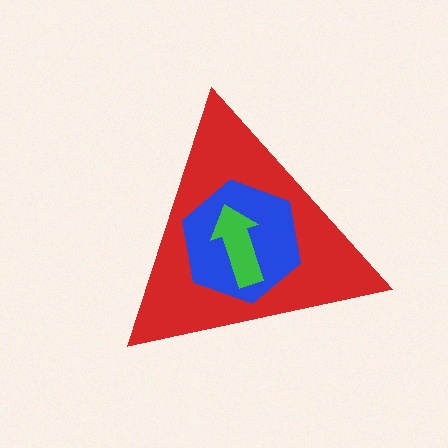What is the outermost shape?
The red triangle.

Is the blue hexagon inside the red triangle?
Yes.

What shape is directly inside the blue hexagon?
The green arrow.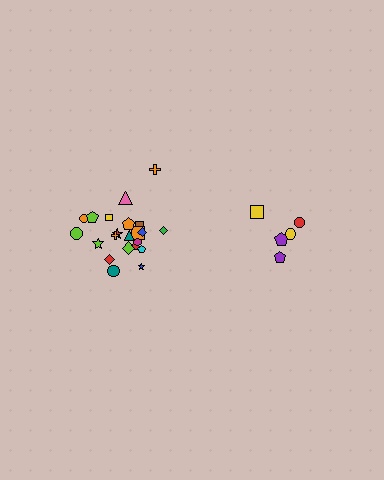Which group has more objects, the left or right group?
The left group.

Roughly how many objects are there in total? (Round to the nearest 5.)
Roughly 25 objects in total.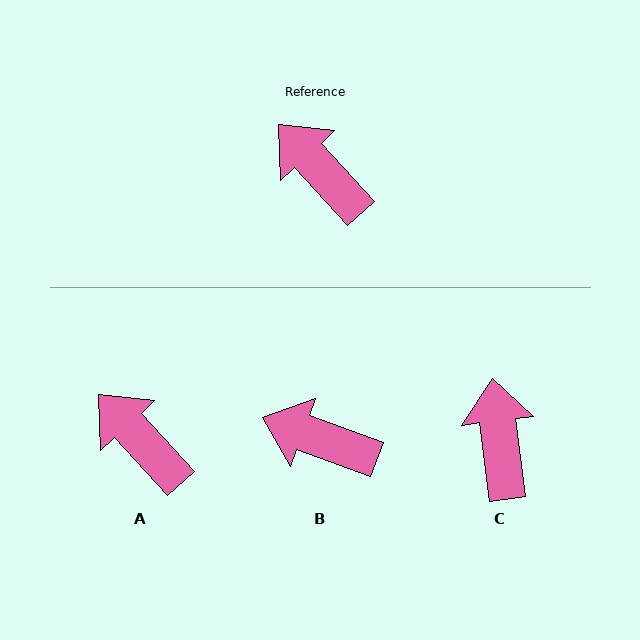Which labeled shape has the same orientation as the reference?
A.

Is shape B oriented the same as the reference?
No, it is off by about 27 degrees.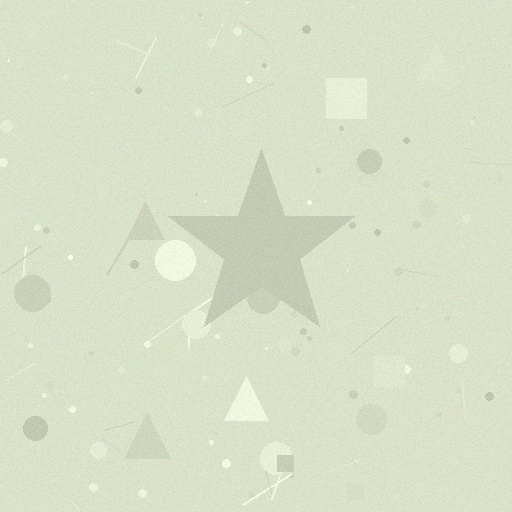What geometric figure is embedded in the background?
A star is embedded in the background.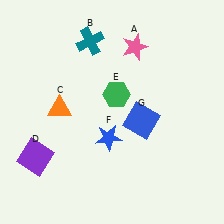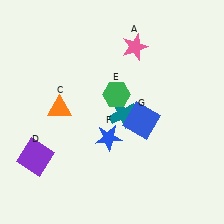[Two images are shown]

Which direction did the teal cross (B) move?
The teal cross (B) moved down.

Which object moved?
The teal cross (B) moved down.